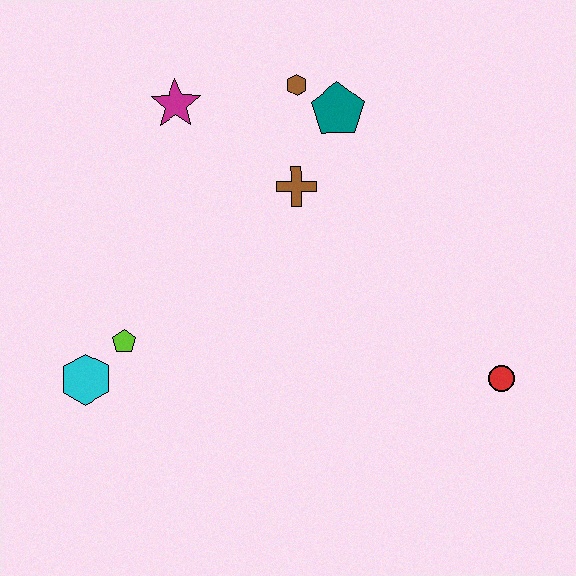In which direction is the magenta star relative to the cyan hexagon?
The magenta star is above the cyan hexagon.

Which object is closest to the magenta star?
The brown hexagon is closest to the magenta star.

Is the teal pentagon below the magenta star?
Yes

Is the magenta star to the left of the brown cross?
Yes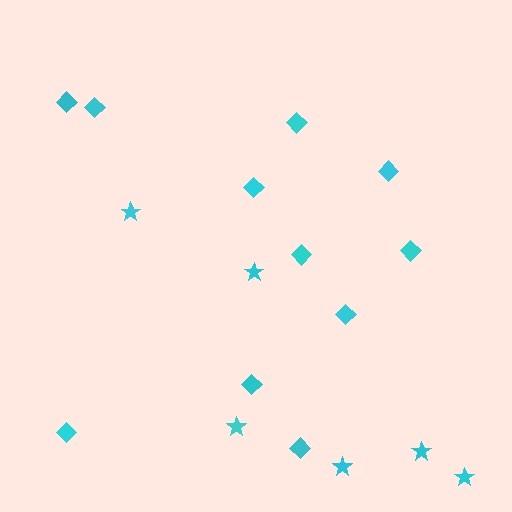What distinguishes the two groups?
There are 2 groups: one group of diamonds (11) and one group of stars (6).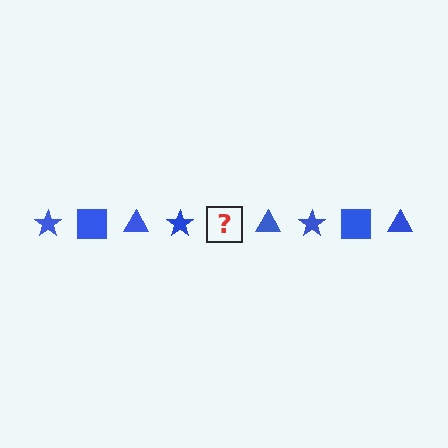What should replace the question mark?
The question mark should be replaced with a blue square.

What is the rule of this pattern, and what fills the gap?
The rule is that the pattern cycles through star, square, triangle shapes in blue. The gap should be filled with a blue square.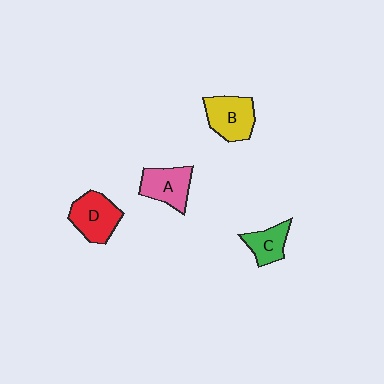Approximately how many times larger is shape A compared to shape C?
Approximately 1.4 times.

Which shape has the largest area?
Shape D (red).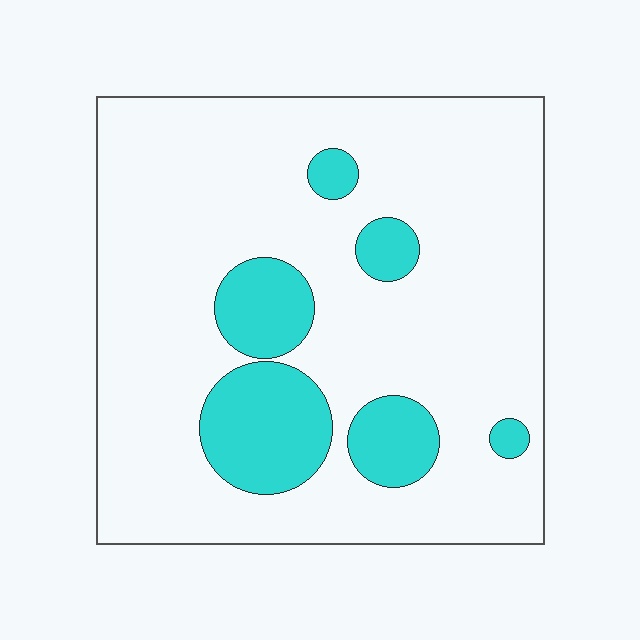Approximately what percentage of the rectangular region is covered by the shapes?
Approximately 20%.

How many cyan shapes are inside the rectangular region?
6.